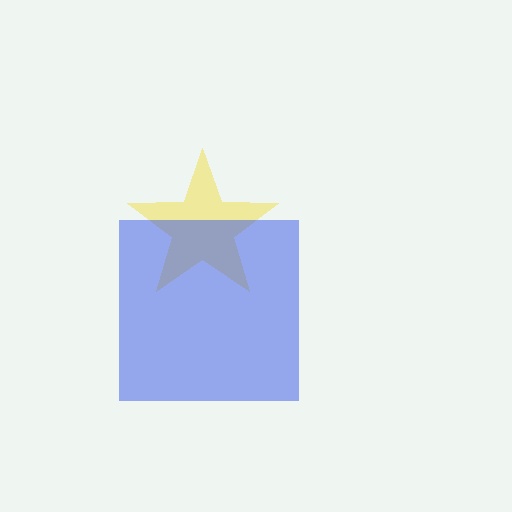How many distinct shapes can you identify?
There are 2 distinct shapes: a yellow star, a blue square.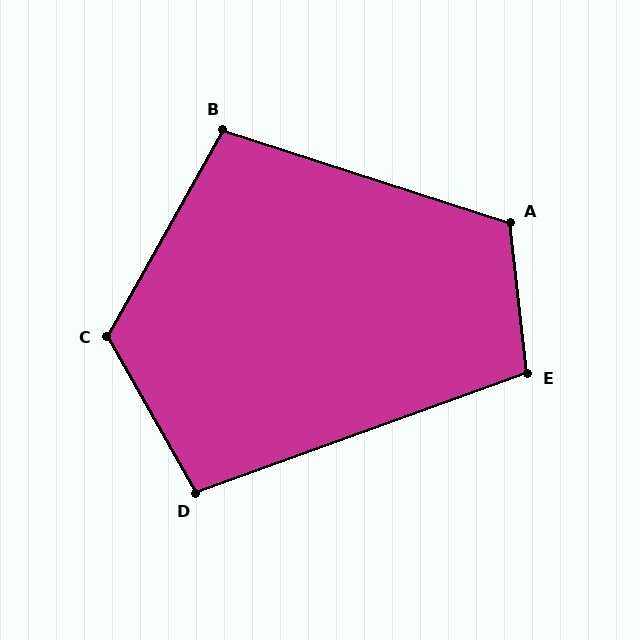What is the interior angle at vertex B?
Approximately 101 degrees (obtuse).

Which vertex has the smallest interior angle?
D, at approximately 99 degrees.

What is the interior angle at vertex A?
Approximately 114 degrees (obtuse).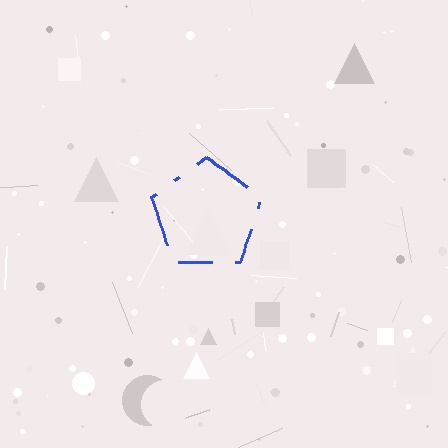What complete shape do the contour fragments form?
The contour fragments form a pentagon.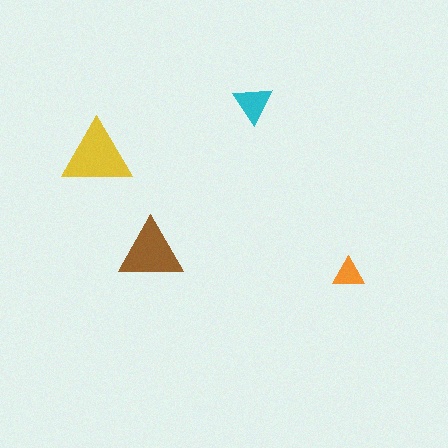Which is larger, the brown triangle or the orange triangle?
The brown one.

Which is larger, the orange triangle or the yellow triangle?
The yellow one.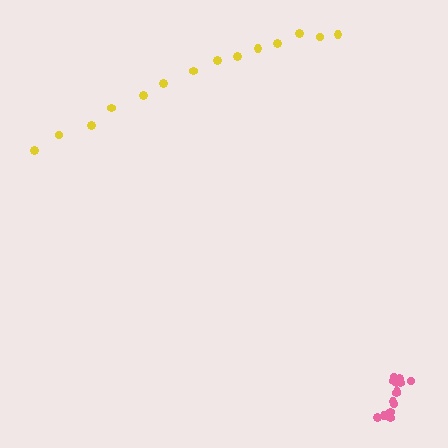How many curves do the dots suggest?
There are 2 distinct paths.